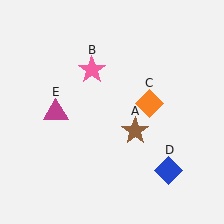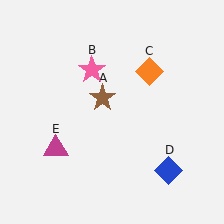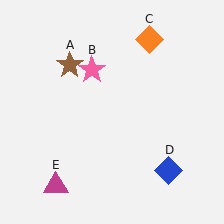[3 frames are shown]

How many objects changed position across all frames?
3 objects changed position: brown star (object A), orange diamond (object C), magenta triangle (object E).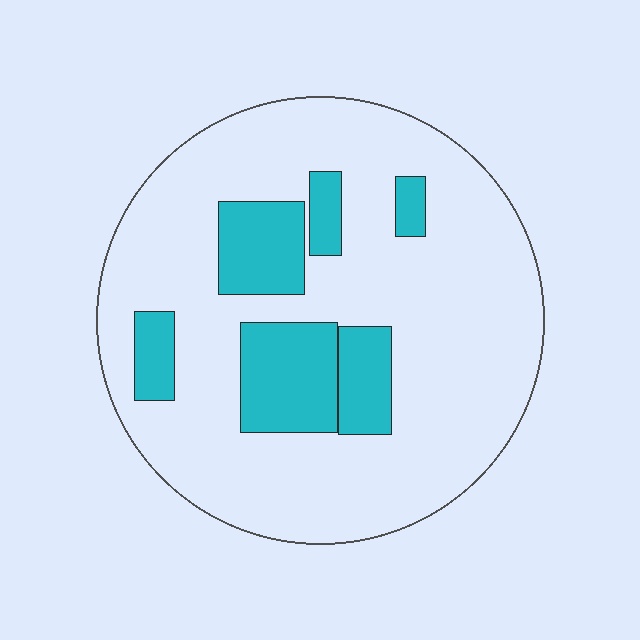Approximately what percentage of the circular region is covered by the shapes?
Approximately 20%.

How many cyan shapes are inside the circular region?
6.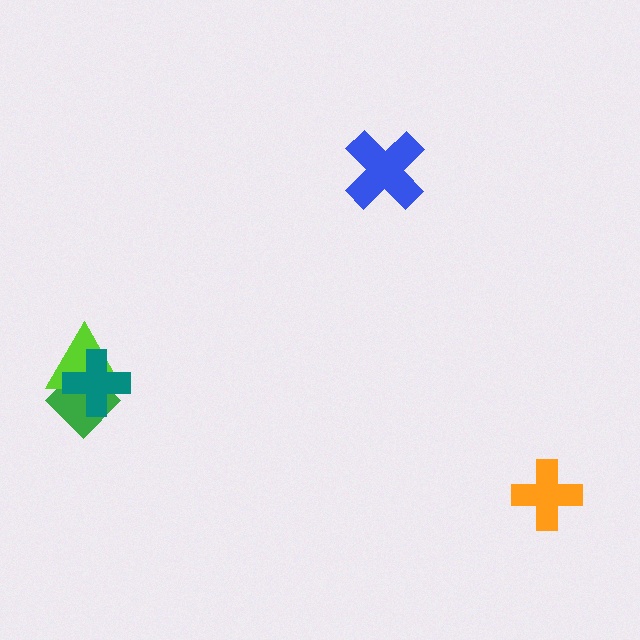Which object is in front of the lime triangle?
The teal cross is in front of the lime triangle.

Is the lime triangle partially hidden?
Yes, it is partially covered by another shape.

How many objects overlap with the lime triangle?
2 objects overlap with the lime triangle.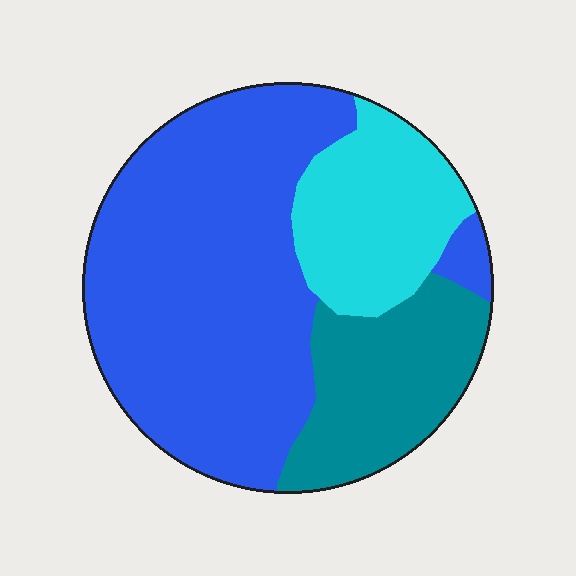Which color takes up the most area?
Blue, at roughly 60%.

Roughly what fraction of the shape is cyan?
Cyan takes up between a sixth and a third of the shape.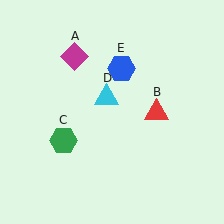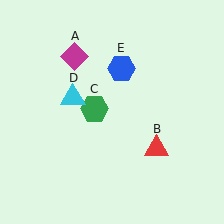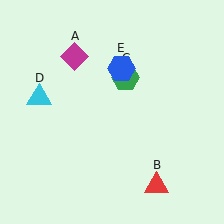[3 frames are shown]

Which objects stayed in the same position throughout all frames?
Magenta diamond (object A) and blue hexagon (object E) remained stationary.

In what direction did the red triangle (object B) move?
The red triangle (object B) moved down.